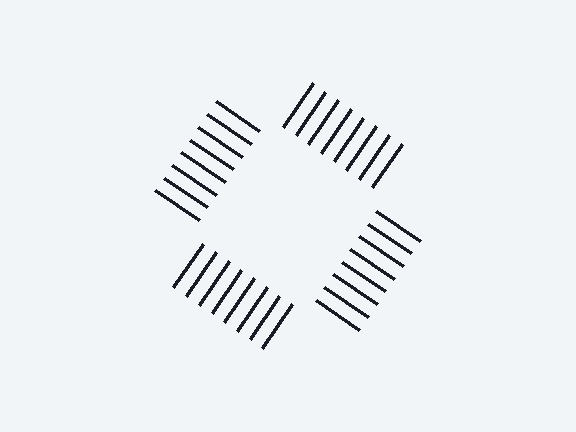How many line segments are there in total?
32 — 8 along each of the 4 edges.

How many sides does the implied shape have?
4 sides — the line-ends trace a square.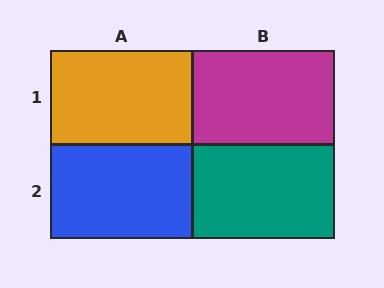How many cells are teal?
1 cell is teal.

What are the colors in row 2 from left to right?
Blue, teal.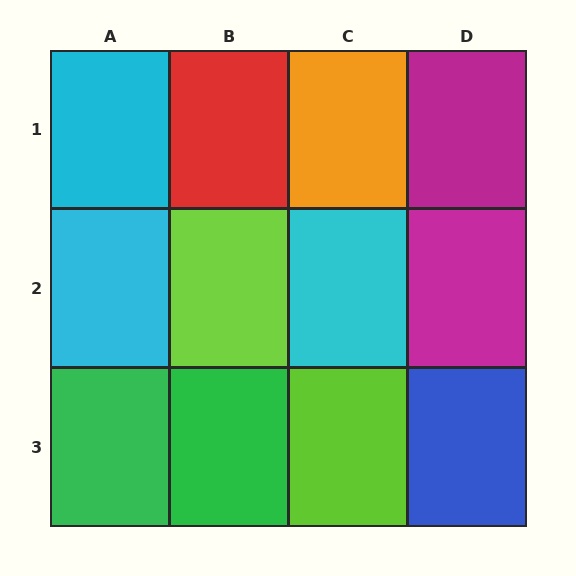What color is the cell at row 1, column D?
Magenta.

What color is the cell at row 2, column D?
Magenta.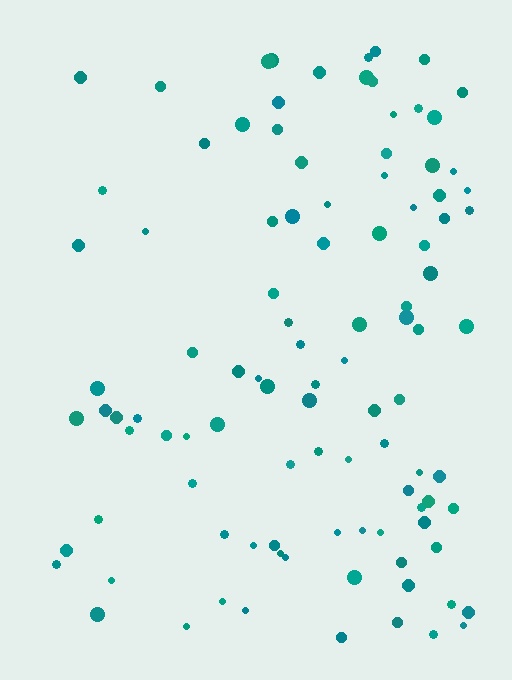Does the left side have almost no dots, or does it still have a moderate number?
Still a moderate number, just noticeably fewer than the right.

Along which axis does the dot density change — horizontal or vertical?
Horizontal.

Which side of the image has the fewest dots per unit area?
The left.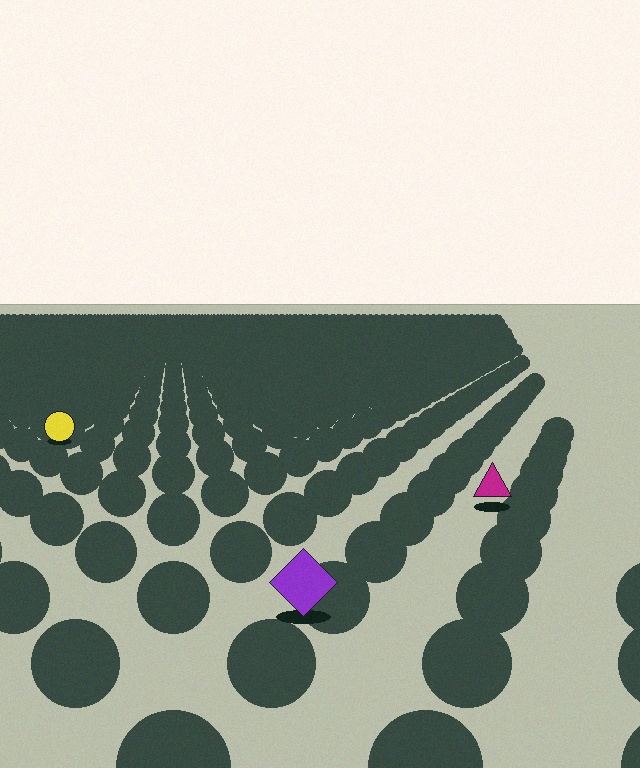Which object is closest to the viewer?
The purple diamond is closest. The texture marks near it are larger and more spread out.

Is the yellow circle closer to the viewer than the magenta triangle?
No. The magenta triangle is closer — you can tell from the texture gradient: the ground texture is coarser near it.